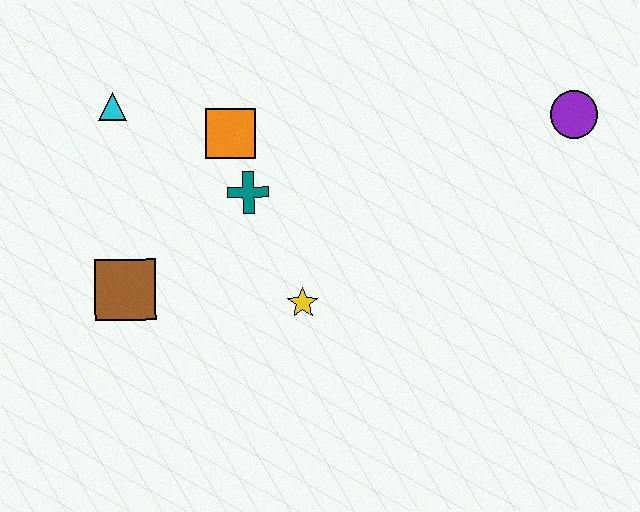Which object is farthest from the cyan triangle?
The purple circle is farthest from the cyan triangle.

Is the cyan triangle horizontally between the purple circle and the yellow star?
No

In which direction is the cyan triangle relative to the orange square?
The cyan triangle is to the left of the orange square.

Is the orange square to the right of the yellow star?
No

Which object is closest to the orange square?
The teal cross is closest to the orange square.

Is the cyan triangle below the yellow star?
No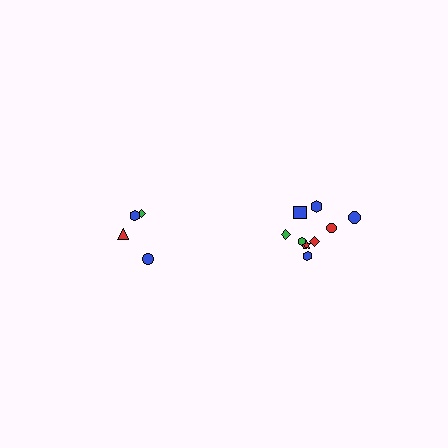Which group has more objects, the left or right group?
The right group.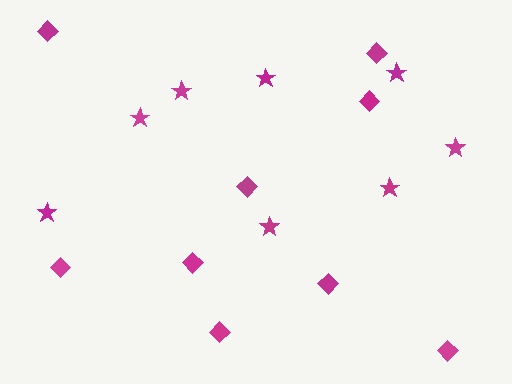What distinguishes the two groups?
There are 2 groups: one group of diamonds (9) and one group of stars (8).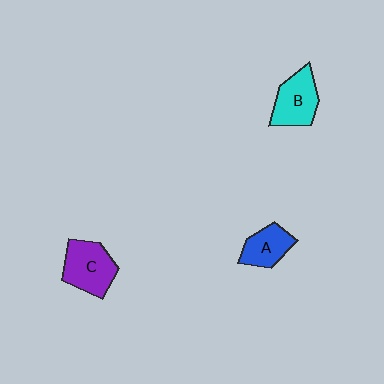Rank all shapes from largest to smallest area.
From largest to smallest: C (purple), B (cyan), A (blue).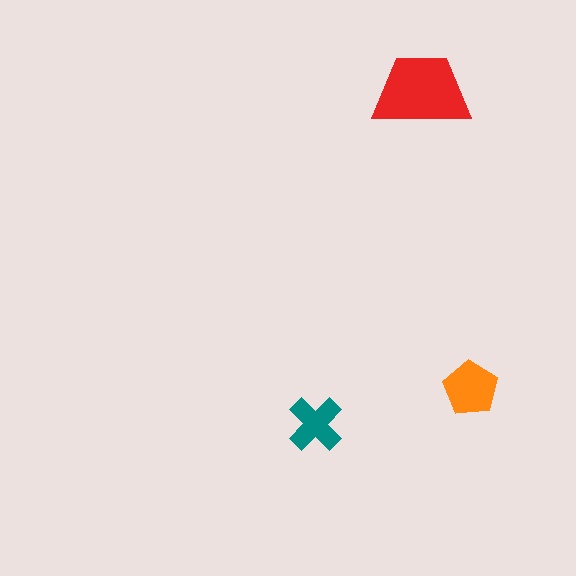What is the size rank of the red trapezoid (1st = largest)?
1st.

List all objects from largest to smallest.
The red trapezoid, the orange pentagon, the teal cross.